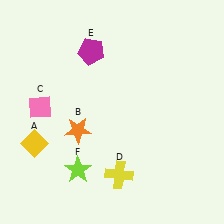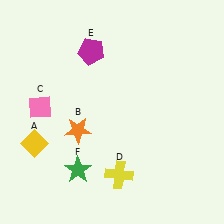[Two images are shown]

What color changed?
The star (F) changed from lime in Image 1 to green in Image 2.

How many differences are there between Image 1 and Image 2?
There is 1 difference between the two images.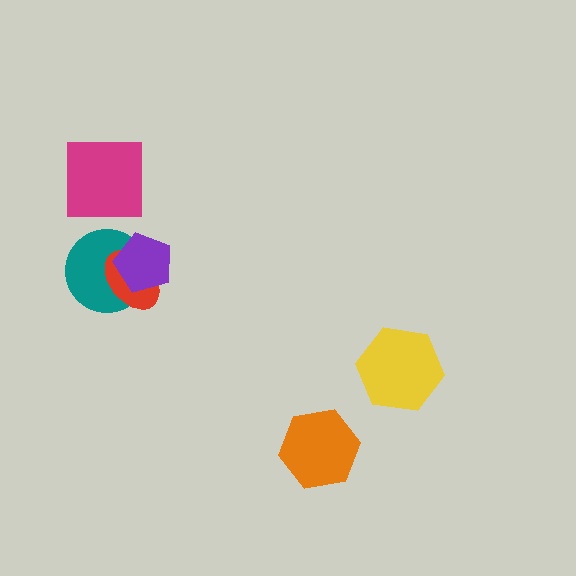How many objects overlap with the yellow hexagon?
0 objects overlap with the yellow hexagon.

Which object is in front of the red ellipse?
The purple pentagon is in front of the red ellipse.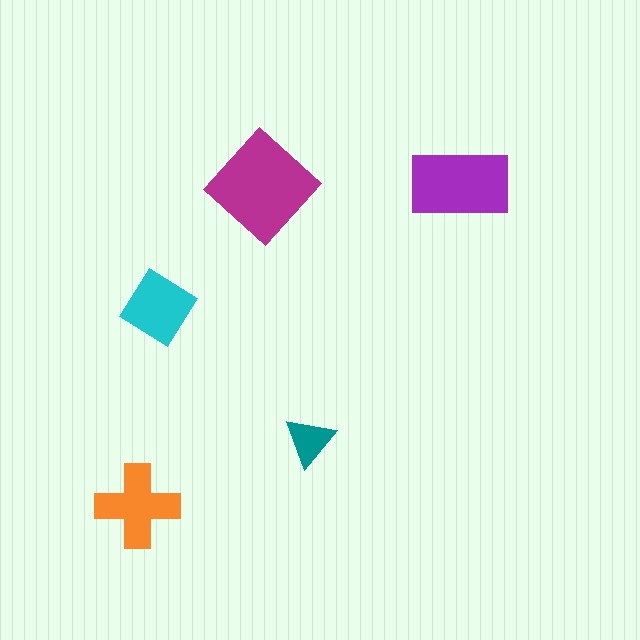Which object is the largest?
The magenta diamond.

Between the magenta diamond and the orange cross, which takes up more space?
The magenta diamond.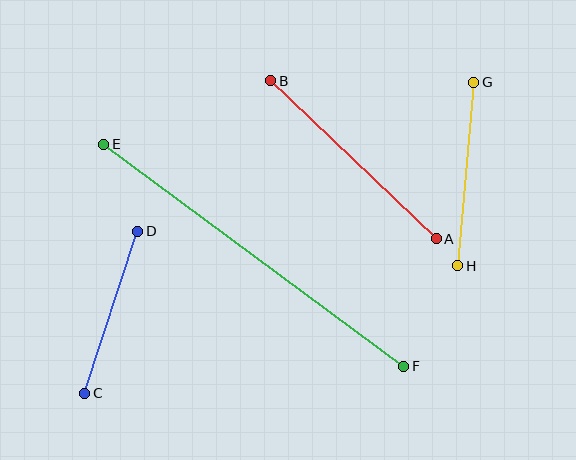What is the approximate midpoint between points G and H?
The midpoint is at approximately (466, 174) pixels.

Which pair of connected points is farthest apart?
Points E and F are farthest apart.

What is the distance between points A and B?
The distance is approximately 229 pixels.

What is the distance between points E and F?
The distance is approximately 373 pixels.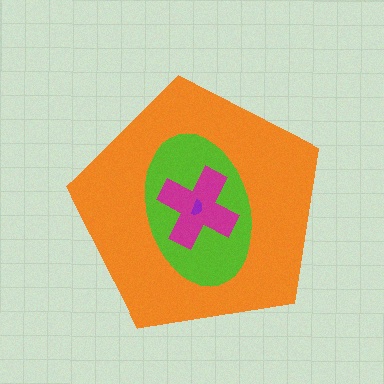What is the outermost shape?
The orange pentagon.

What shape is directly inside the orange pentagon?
The lime ellipse.